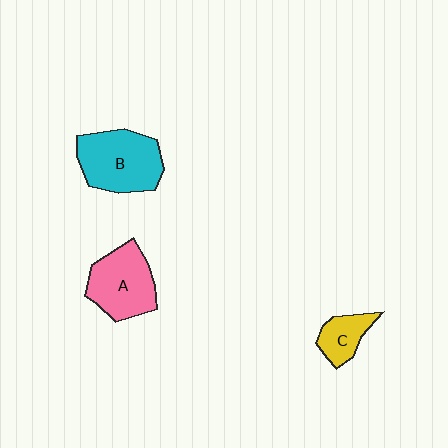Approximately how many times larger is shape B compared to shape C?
Approximately 2.3 times.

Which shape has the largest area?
Shape B (cyan).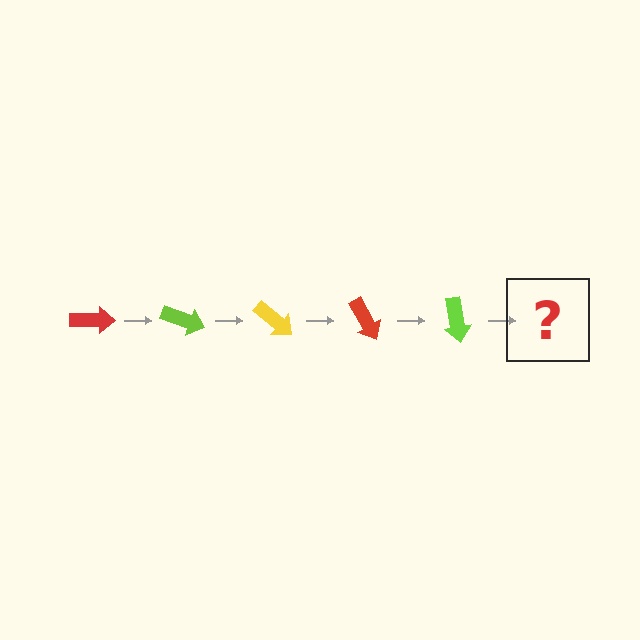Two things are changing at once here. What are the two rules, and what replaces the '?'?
The two rules are that it rotates 20 degrees each step and the color cycles through red, lime, and yellow. The '?' should be a yellow arrow, rotated 100 degrees from the start.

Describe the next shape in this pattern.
It should be a yellow arrow, rotated 100 degrees from the start.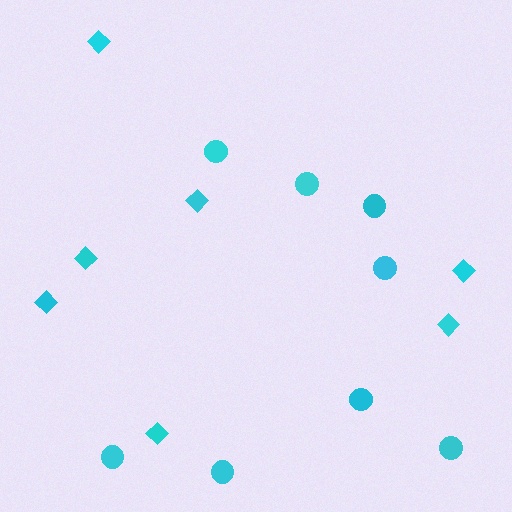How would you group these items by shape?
There are 2 groups: one group of circles (8) and one group of diamonds (7).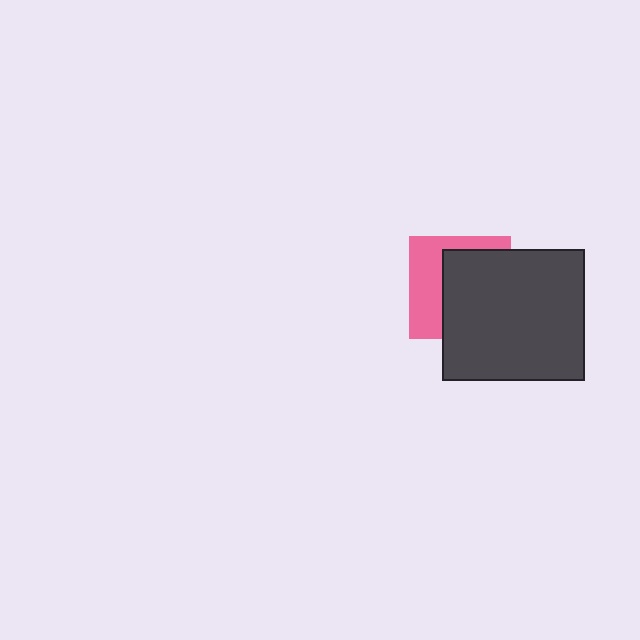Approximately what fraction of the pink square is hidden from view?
Roughly 59% of the pink square is hidden behind the dark gray rectangle.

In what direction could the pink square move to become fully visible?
The pink square could move left. That would shift it out from behind the dark gray rectangle entirely.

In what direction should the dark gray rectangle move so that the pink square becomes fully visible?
The dark gray rectangle should move right. That is the shortest direction to clear the overlap and leave the pink square fully visible.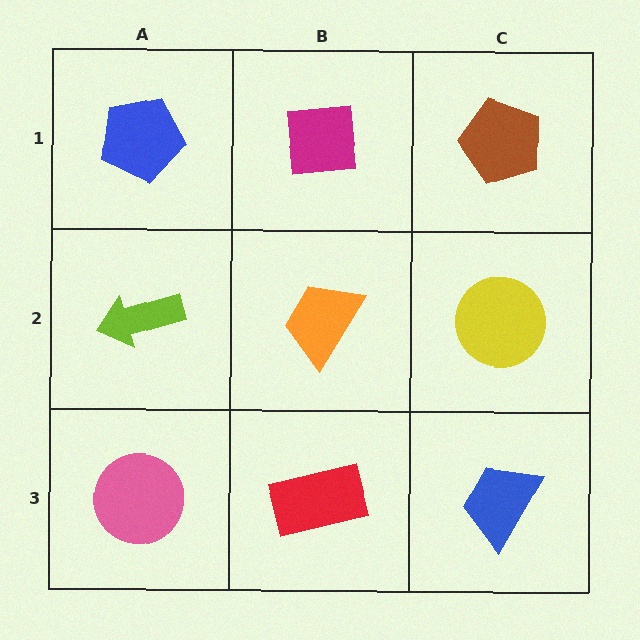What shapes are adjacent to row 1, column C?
A yellow circle (row 2, column C), a magenta square (row 1, column B).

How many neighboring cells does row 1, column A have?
2.